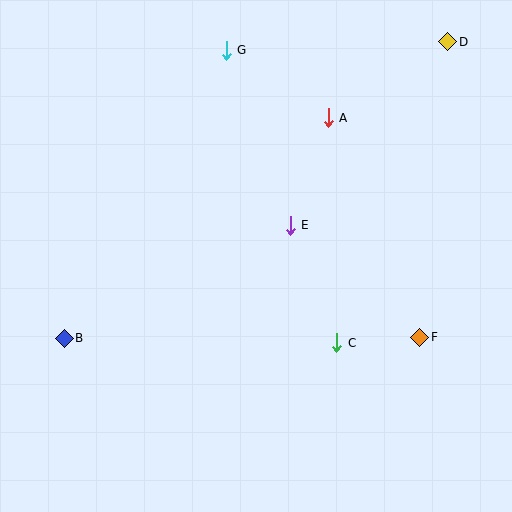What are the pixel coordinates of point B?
Point B is at (64, 338).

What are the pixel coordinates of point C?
Point C is at (337, 343).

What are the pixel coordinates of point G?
Point G is at (226, 50).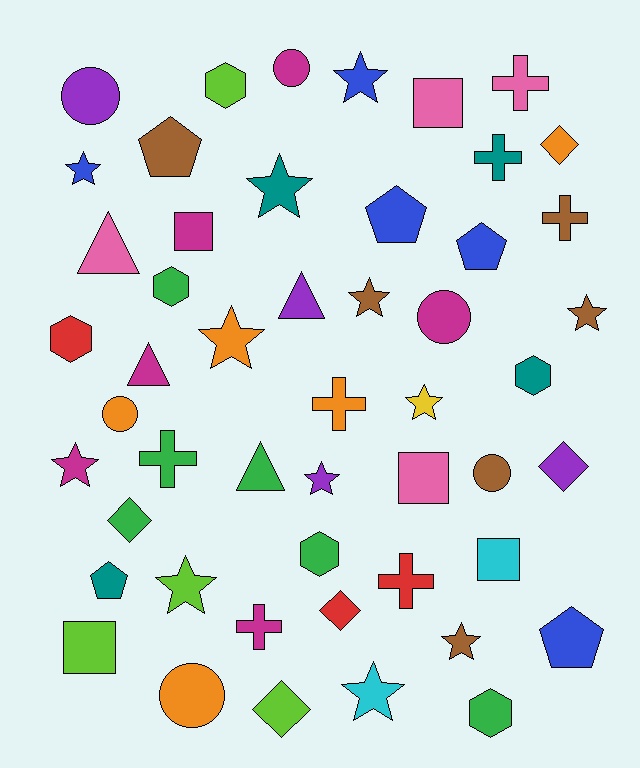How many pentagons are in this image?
There are 5 pentagons.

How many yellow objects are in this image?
There is 1 yellow object.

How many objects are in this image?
There are 50 objects.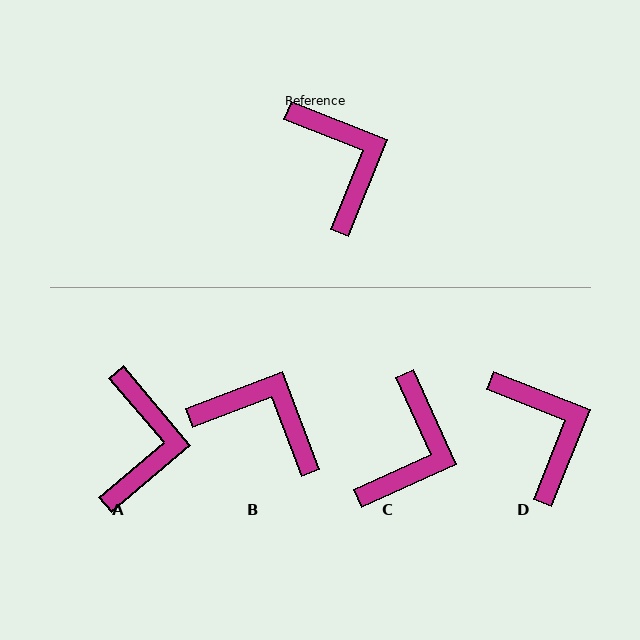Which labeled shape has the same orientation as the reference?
D.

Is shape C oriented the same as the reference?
No, it is off by about 44 degrees.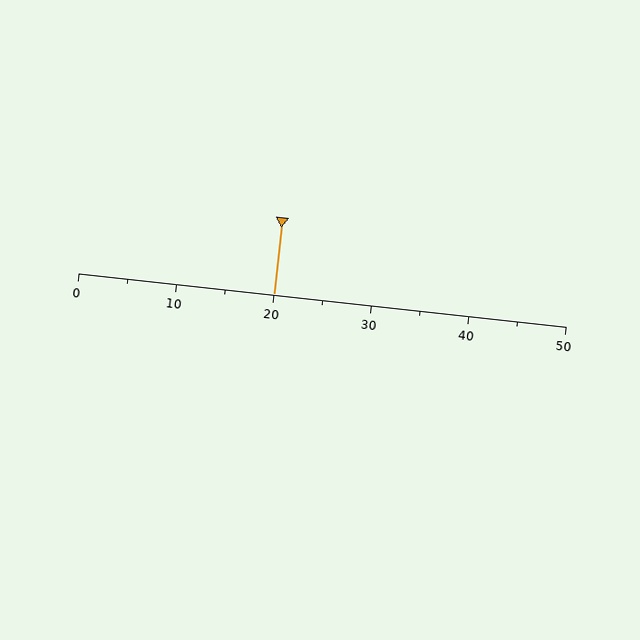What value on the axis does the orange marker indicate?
The marker indicates approximately 20.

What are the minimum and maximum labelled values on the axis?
The axis runs from 0 to 50.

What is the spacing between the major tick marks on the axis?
The major ticks are spaced 10 apart.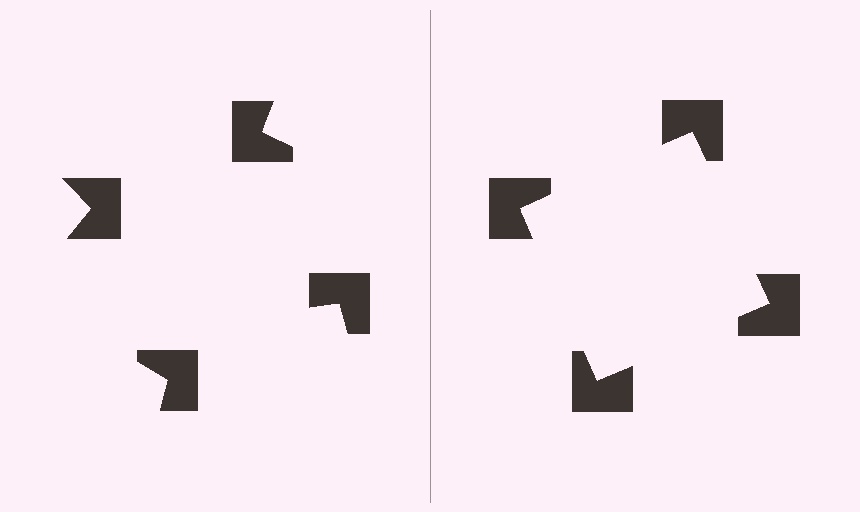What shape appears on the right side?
An illusory square.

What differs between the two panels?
The notched squares are positioned identically on both sides; only the wedge orientations differ. On the right they align to a square; on the left they are misaligned.